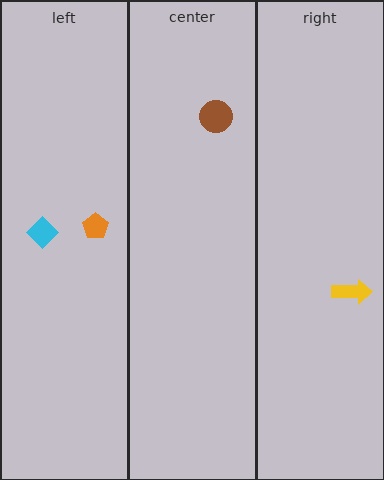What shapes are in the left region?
The orange pentagon, the cyan diamond.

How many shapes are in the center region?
1.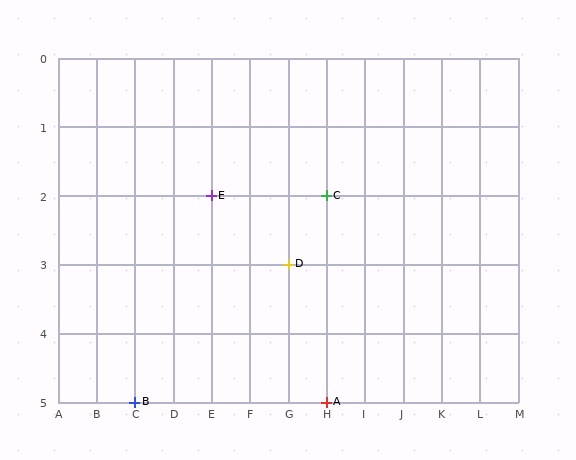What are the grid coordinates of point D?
Point D is at grid coordinates (G, 3).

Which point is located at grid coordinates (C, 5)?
Point B is at (C, 5).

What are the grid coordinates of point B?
Point B is at grid coordinates (C, 5).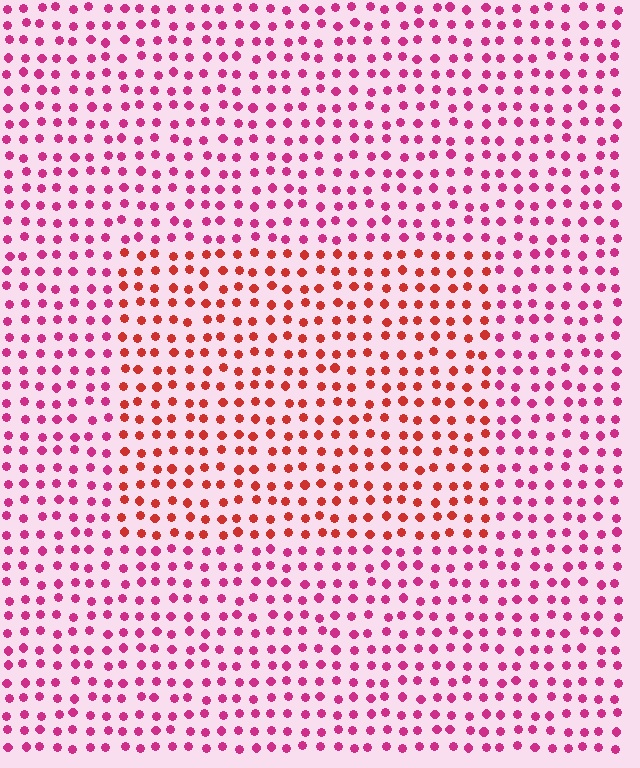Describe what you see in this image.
The image is filled with small magenta elements in a uniform arrangement. A rectangle-shaped region is visible where the elements are tinted to a slightly different hue, forming a subtle color boundary.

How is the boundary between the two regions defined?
The boundary is defined purely by a slight shift in hue (about 36 degrees). Spacing, size, and orientation are identical on both sides.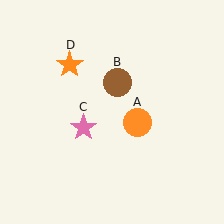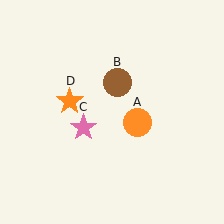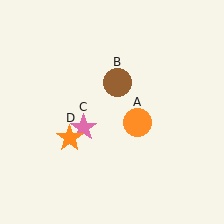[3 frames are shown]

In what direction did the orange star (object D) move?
The orange star (object D) moved down.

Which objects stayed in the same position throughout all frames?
Orange circle (object A) and brown circle (object B) and pink star (object C) remained stationary.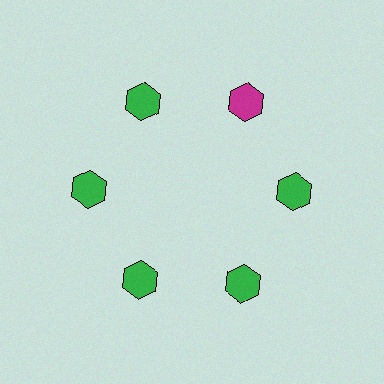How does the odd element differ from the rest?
It has a different color: magenta instead of green.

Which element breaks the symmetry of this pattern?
The magenta hexagon at roughly the 1 o'clock position breaks the symmetry. All other shapes are green hexagons.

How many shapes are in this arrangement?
There are 6 shapes arranged in a ring pattern.